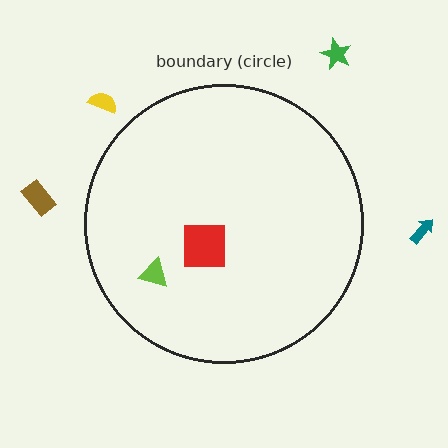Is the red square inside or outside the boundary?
Inside.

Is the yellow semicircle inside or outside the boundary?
Outside.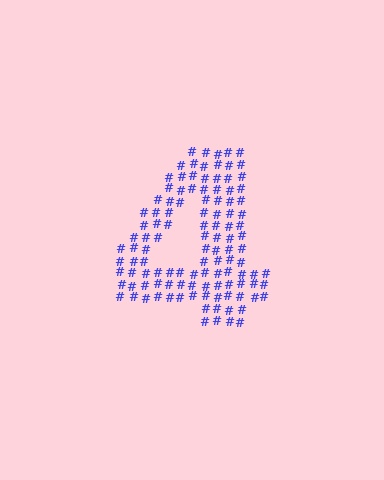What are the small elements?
The small elements are hash symbols.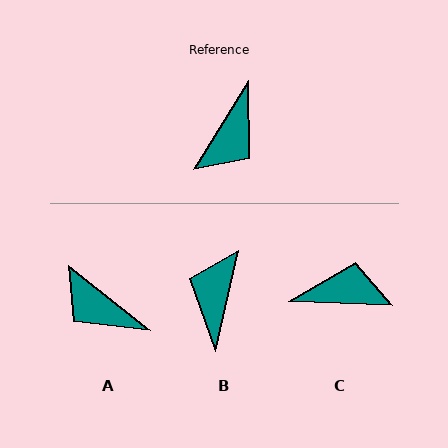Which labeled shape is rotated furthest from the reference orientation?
B, about 161 degrees away.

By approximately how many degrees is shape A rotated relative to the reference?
Approximately 97 degrees clockwise.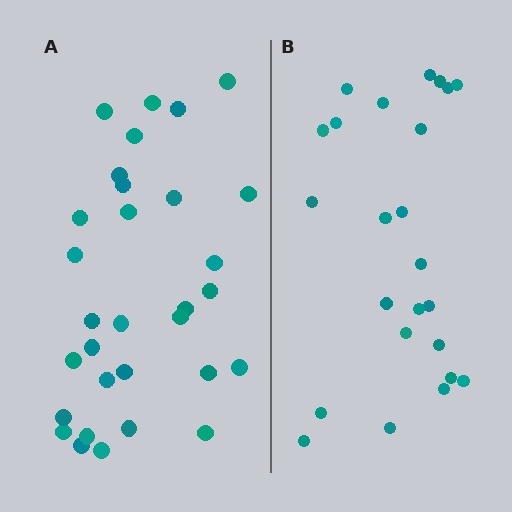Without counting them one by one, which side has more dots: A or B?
Region A (the left region) has more dots.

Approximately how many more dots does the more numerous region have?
Region A has roughly 8 or so more dots than region B.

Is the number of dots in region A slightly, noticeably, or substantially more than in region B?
Region A has noticeably more, but not dramatically so. The ratio is roughly 1.3 to 1.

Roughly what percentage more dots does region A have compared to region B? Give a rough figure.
About 30% more.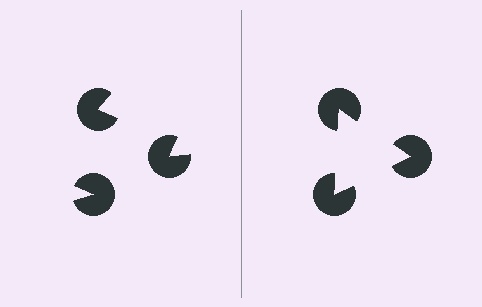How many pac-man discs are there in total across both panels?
6 — 3 on each side.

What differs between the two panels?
The pac-man discs are positioned identically on both sides; only the wedge orientations differ. On the right they align to a triangle; on the left they are misaligned.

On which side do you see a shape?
An illusory triangle appears on the right side. On the left side the wedge cuts are rotated, so no coherent shape forms.